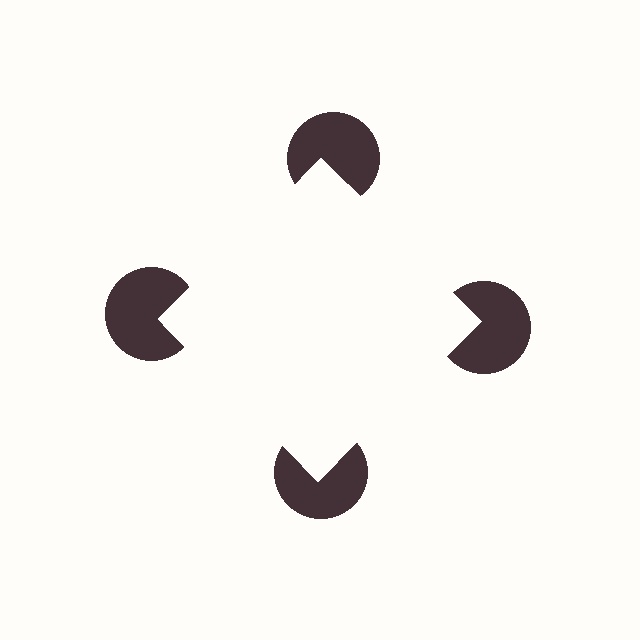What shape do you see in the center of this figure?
An illusory square — its edges are inferred from the aligned wedge cuts in the pac-man discs, not physically drawn.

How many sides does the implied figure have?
4 sides.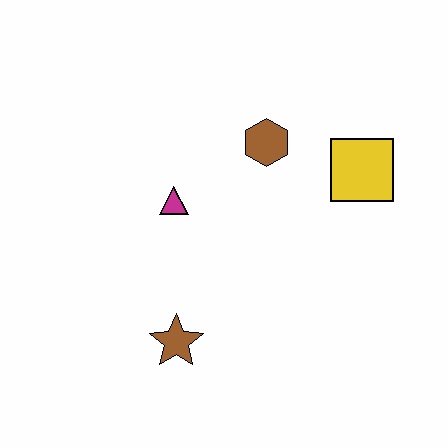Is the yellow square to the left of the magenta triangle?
No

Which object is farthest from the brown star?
The yellow square is farthest from the brown star.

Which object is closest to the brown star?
The magenta triangle is closest to the brown star.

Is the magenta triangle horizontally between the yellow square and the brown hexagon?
No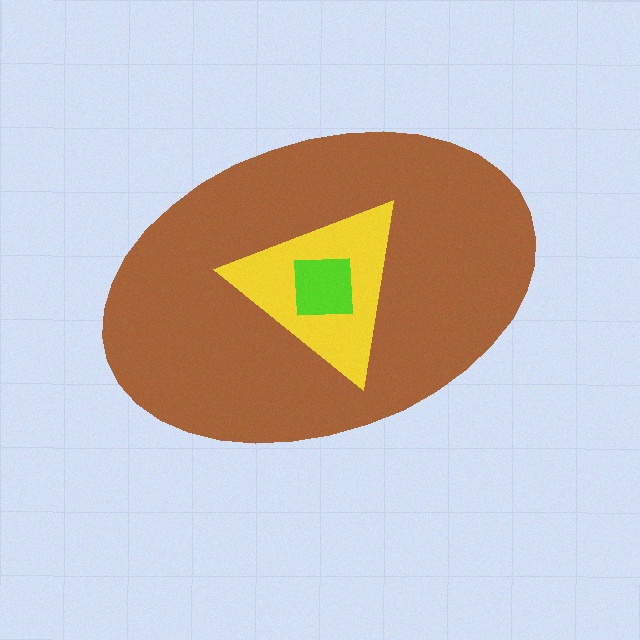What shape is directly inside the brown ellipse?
The yellow triangle.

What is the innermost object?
The lime square.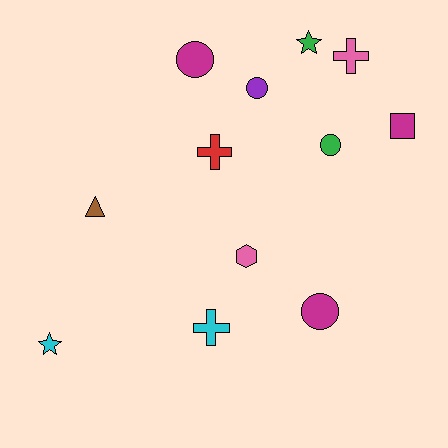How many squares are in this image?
There is 1 square.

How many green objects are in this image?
There are 2 green objects.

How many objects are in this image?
There are 12 objects.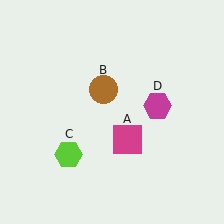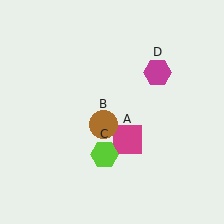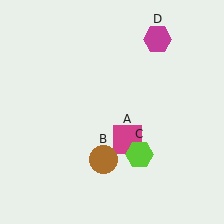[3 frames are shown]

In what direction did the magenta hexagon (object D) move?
The magenta hexagon (object D) moved up.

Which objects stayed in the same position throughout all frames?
Magenta square (object A) remained stationary.